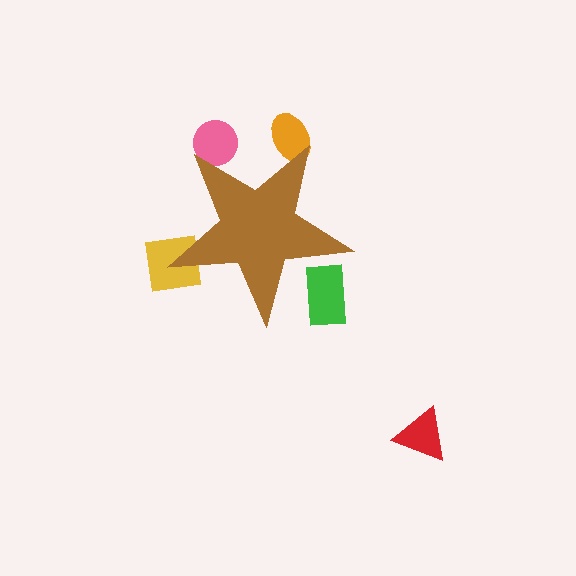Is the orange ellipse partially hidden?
Yes, the orange ellipse is partially hidden behind the brown star.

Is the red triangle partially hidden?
No, the red triangle is fully visible.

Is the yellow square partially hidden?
Yes, the yellow square is partially hidden behind the brown star.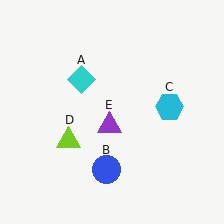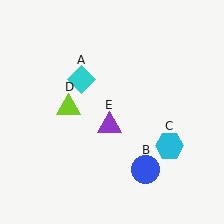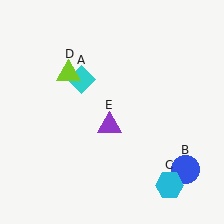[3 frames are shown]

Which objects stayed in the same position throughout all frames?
Cyan diamond (object A) and purple triangle (object E) remained stationary.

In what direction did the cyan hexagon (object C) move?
The cyan hexagon (object C) moved down.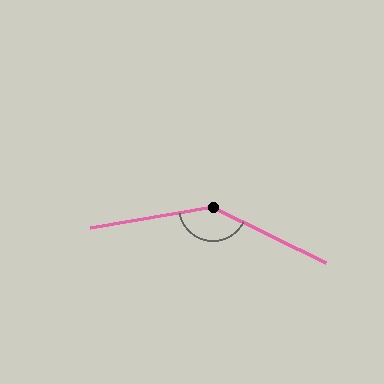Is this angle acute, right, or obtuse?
It is obtuse.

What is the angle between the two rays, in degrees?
Approximately 144 degrees.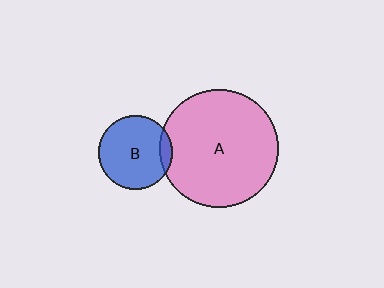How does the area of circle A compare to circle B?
Approximately 2.6 times.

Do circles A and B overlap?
Yes.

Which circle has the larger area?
Circle A (pink).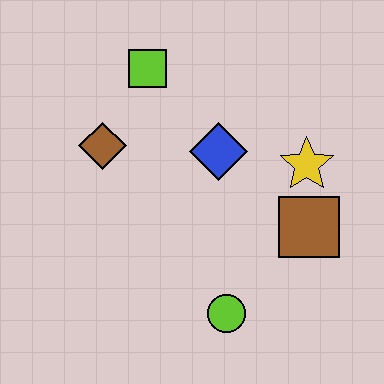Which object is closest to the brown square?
The yellow star is closest to the brown square.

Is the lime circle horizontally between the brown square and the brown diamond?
Yes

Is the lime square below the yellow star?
No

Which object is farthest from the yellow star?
The brown diamond is farthest from the yellow star.